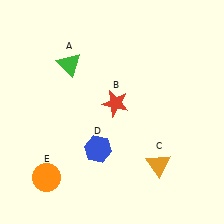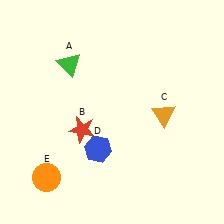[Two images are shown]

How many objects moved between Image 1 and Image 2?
2 objects moved between the two images.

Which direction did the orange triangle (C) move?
The orange triangle (C) moved up.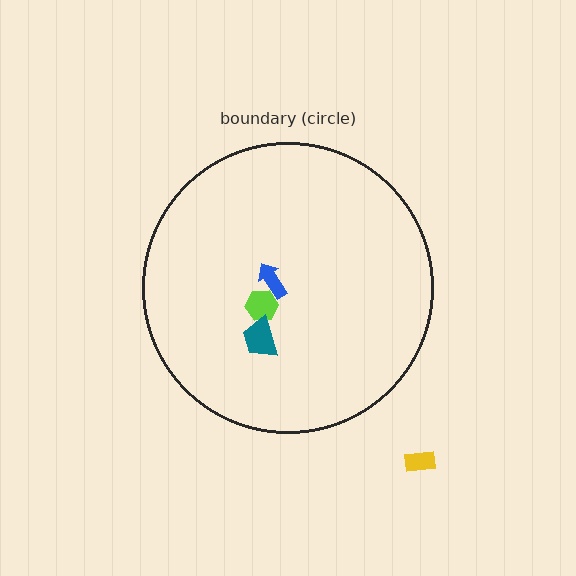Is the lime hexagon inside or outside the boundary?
Inside.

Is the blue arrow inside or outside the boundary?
Inside.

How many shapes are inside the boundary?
3 inside, 1 outside.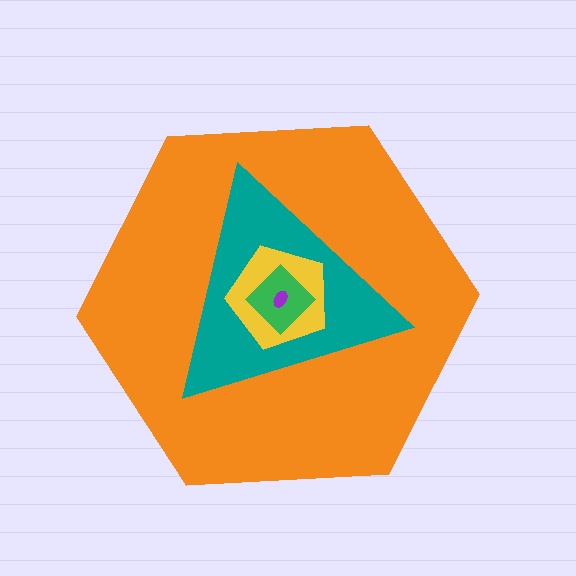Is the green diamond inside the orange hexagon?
Yes.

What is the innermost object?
The purple ellipse.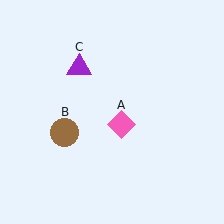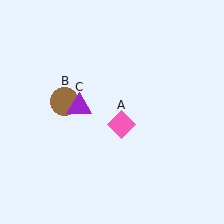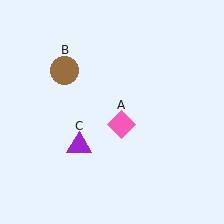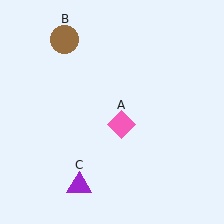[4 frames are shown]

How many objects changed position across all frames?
2 objects changed position: brown circle (object B), purple triangle (object C).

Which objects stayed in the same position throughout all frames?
Pink diamond (object A) remained stationary.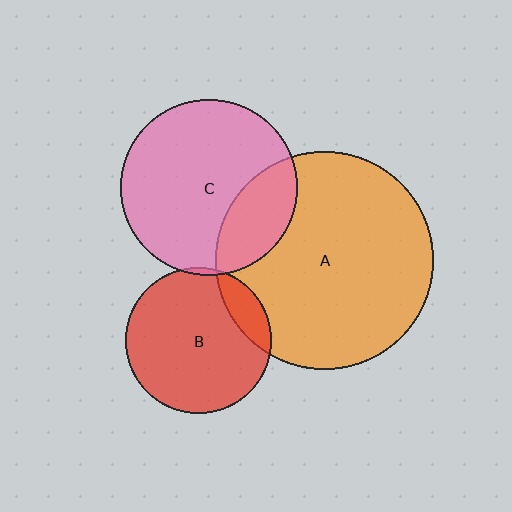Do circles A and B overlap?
Yes.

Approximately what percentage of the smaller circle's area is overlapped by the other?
Approximately 15%.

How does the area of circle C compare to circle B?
Approximately 1.5 times.